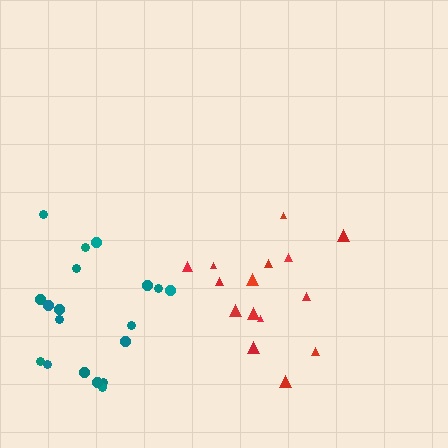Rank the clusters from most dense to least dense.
red, teal.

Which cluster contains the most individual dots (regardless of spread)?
Teal (19).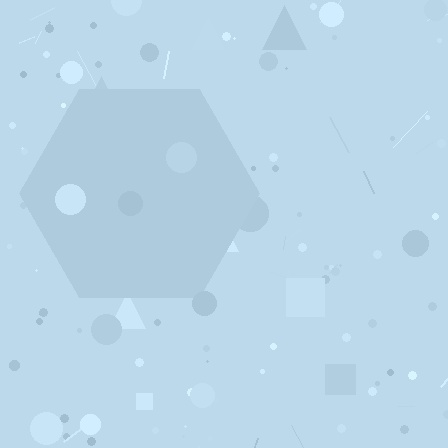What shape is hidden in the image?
A hexagon is hidden in the image.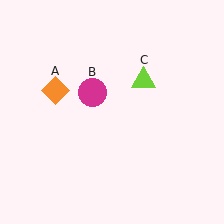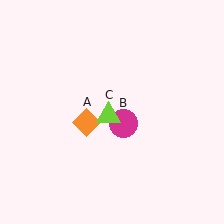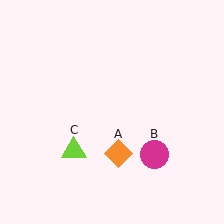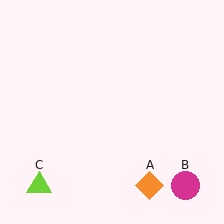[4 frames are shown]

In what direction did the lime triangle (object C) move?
The lime triangle (object C) moved down and to the left.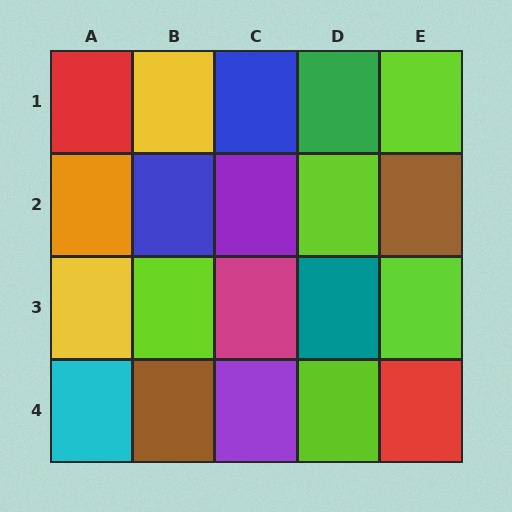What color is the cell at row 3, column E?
Lime.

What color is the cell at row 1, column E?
Lime.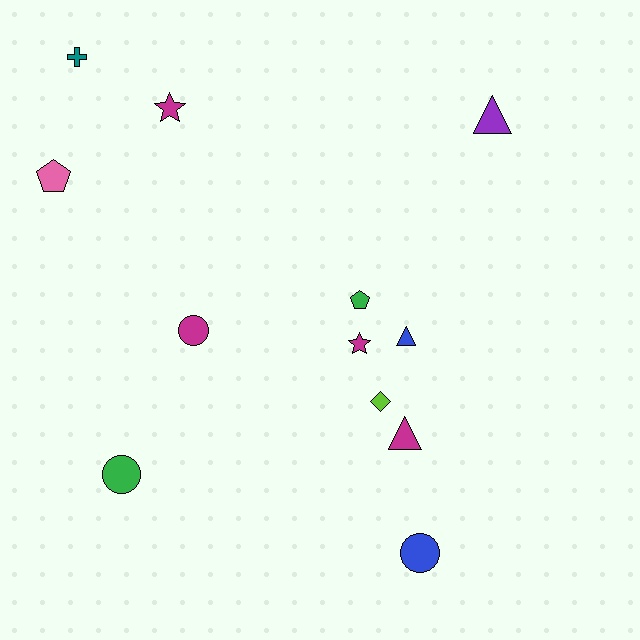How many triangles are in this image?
There are 3 triangles.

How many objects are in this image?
There are 12 objects.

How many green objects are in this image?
There are 2 green objects.